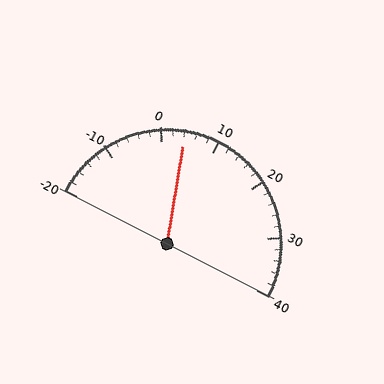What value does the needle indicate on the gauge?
The needle indicates approximately 4.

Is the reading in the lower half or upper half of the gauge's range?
The reading is in the lower half of the range (-20 to 40).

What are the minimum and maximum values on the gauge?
The gauge ranges from -20 to 40.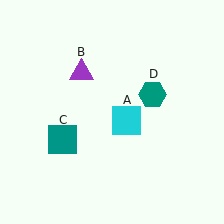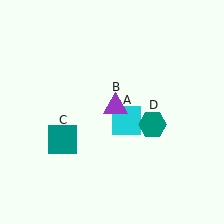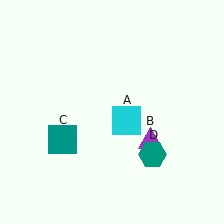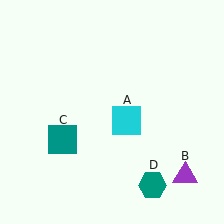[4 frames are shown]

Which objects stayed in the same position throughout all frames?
Cyan square (object A) and teal square (object C) remained stationary.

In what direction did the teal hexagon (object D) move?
The teal hexagon (object D) moved down.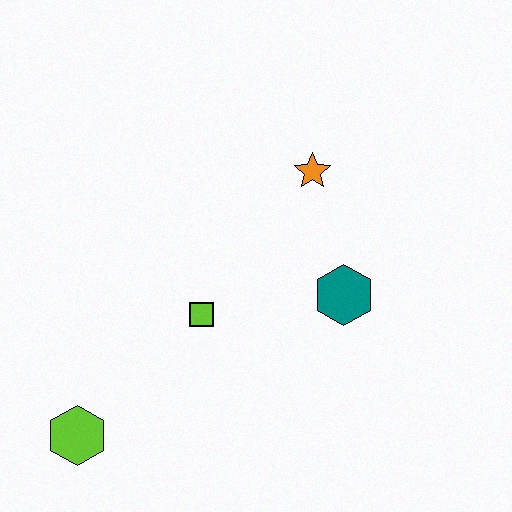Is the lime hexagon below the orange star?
Yes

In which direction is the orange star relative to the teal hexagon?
The orange star is above the teal hexagon.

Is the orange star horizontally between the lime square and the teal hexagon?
Yes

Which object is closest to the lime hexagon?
The lime square is closest to the lime hexagon.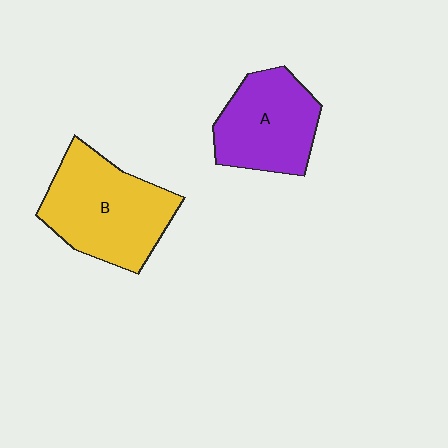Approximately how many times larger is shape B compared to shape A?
Approximately 1.3 times.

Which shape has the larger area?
Shape B (yellow).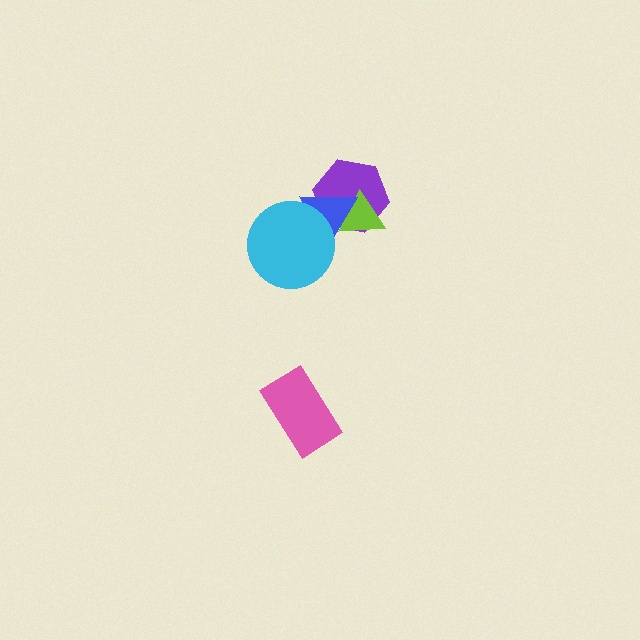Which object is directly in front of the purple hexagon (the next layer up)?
The lime triangle is directly in front of the purple hexagon.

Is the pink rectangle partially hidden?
No, no other shape covers it.